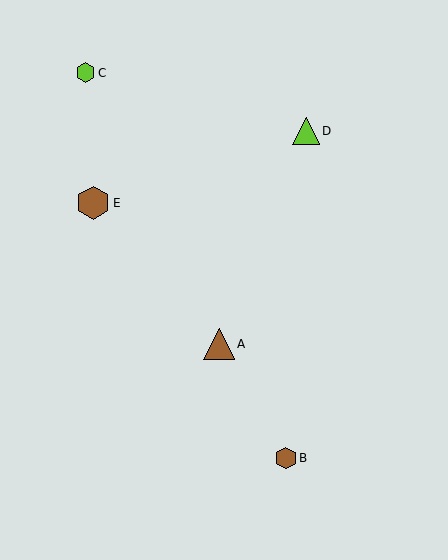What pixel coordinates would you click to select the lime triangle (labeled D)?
Click at (306, 131) to select the lime triangle D.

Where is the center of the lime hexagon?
The center of the lime hexagon is at (86, 73).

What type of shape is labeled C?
Shape C is a lime hexagon.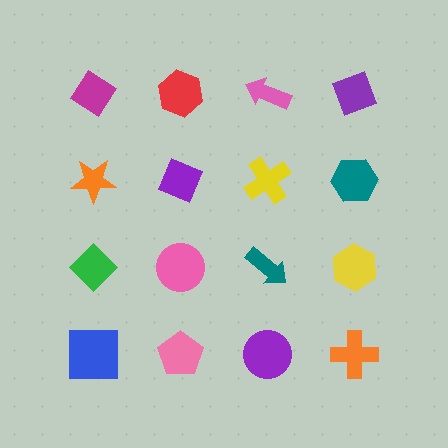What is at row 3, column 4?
A yellow hexagon.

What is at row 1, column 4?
A purple diamond.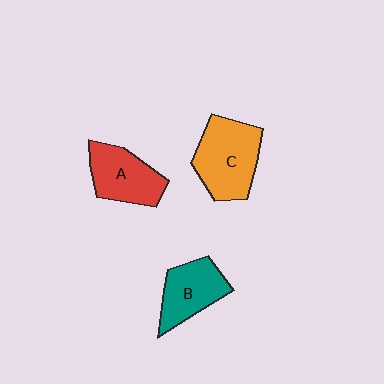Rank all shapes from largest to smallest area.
From largest to smallest: C (orange), A (red), B (teal).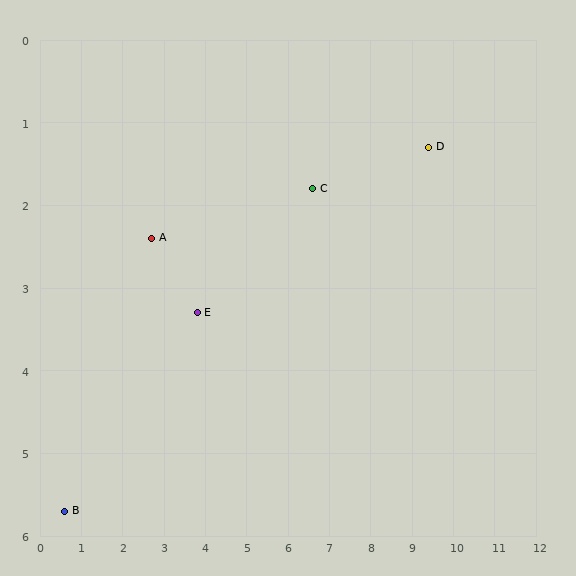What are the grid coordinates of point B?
Point B is at approximately (0.6, 5.7).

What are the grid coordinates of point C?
Point C is at approximately (6.6, 1.8).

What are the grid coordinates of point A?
Point A is at approximately (2.7, 2.4).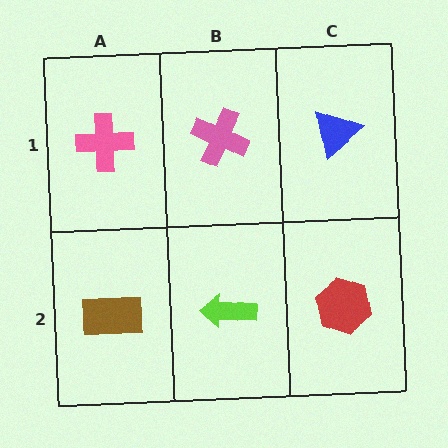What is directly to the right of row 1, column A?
A pink cross.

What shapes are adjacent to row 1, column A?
A brown rectangle (row 2, column A), a pink cross (row 1, column B).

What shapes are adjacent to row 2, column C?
A blue triangle (row 1, column C), a lime arrow (row 2, column B).